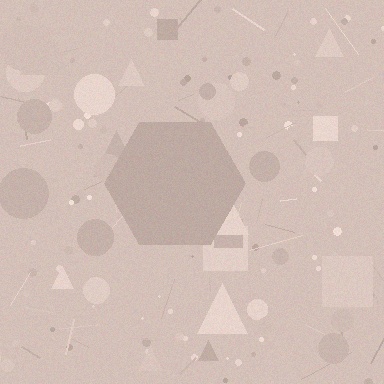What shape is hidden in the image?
A hexagon is hidden in the image.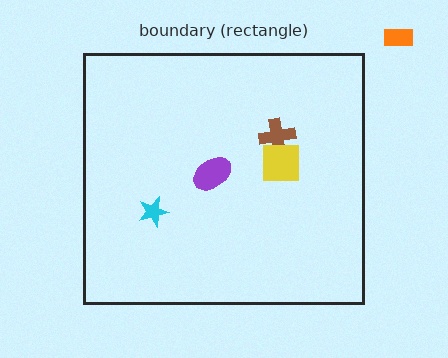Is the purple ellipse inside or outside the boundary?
Inside.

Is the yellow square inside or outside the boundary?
Inside.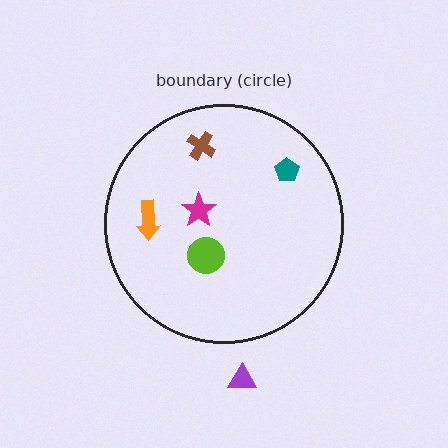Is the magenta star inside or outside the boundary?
Inside.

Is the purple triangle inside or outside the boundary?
Outside.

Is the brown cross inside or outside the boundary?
Inside.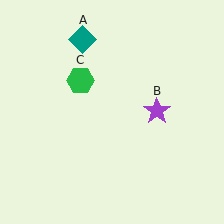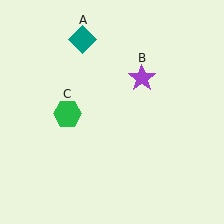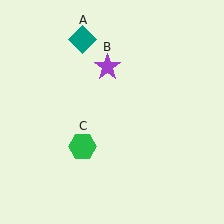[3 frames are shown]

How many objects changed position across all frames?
2 objects changed position: purple star (object B), green hexagon (object C).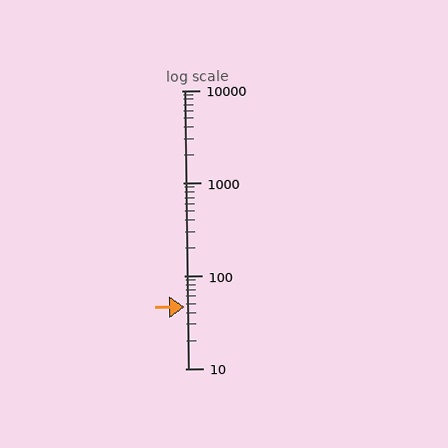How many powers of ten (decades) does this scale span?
The scale spans 3 decades, from 10 to 10000.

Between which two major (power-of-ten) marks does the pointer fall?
The pointer is between 10 and 100.